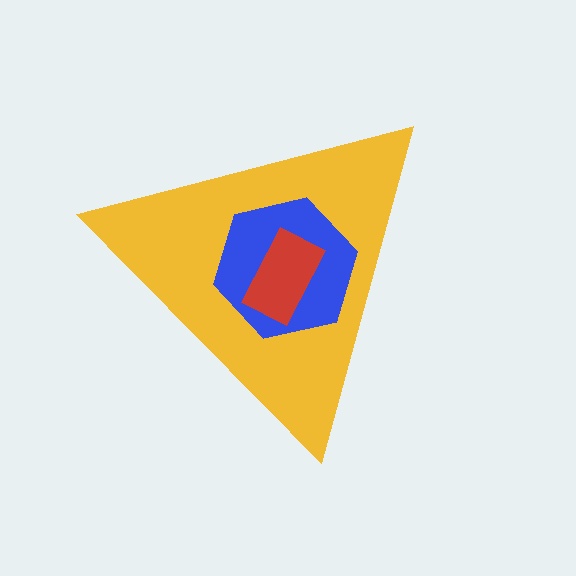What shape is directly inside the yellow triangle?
The blue hexagon.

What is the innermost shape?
The red rectangle.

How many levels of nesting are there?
3.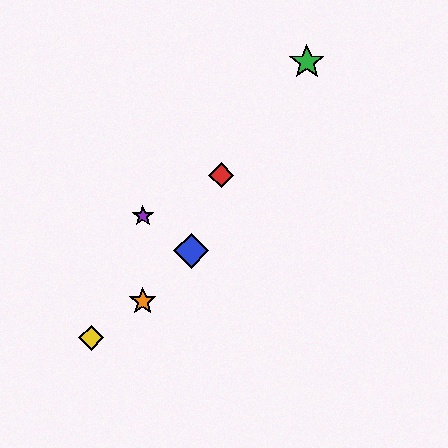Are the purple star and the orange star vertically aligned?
Yes, both are at x≈143.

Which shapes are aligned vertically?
The purple star, the orange star are aligned vertically.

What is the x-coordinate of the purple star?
The purple star is at x≈143.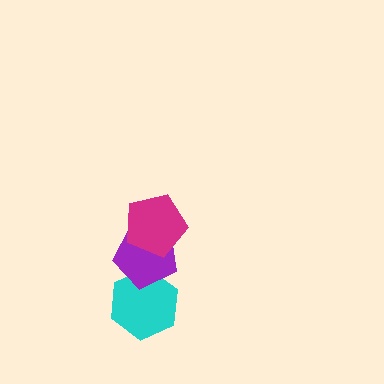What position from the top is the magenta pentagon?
The magenta pentagon is 1st from the top.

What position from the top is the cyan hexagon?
The cyan hexagon is 3rd from the top.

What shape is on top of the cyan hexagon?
The purple pentagon is on top of the cyan hexagon.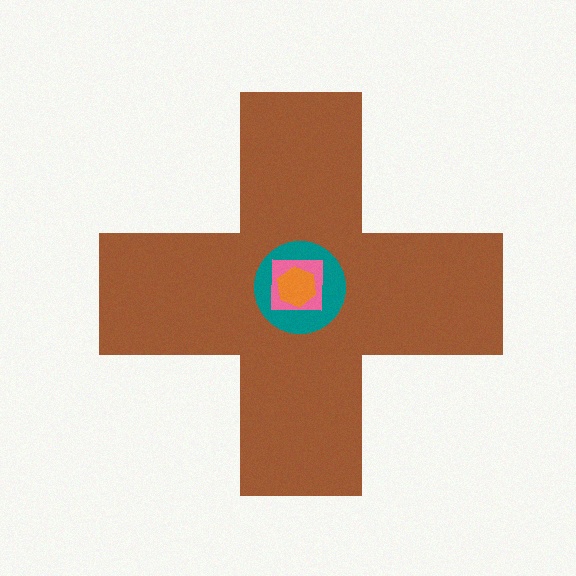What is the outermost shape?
The brown cross.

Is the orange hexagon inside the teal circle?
Yes.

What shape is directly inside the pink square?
The orange hexagon.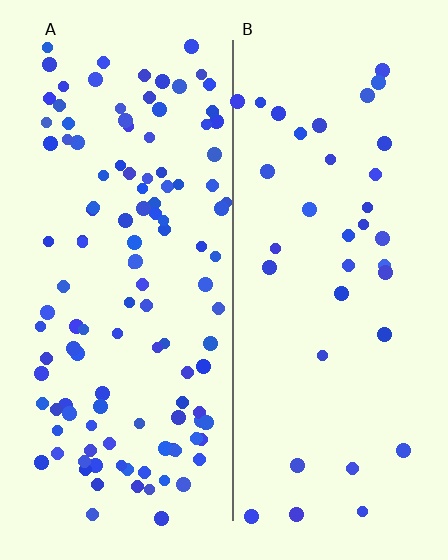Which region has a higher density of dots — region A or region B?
A (the left).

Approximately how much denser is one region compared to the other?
Approximately 3.3× — region A over region B.